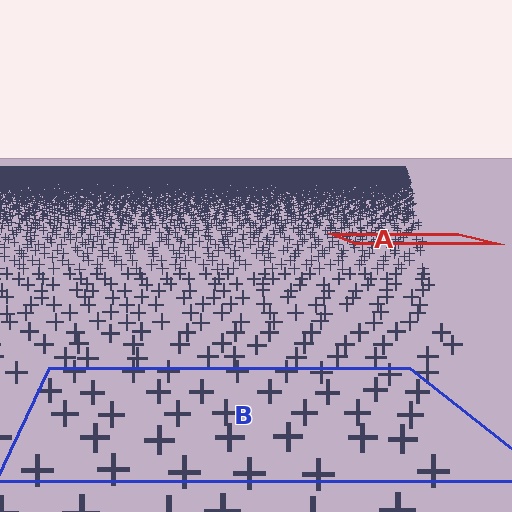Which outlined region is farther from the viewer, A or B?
Region A is farther from the viewer — the texture elements inside it appear smaller and more densely packed.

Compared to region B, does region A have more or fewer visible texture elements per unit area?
Region A has more texture elements per unit area — they are packed more densely because it is farther away.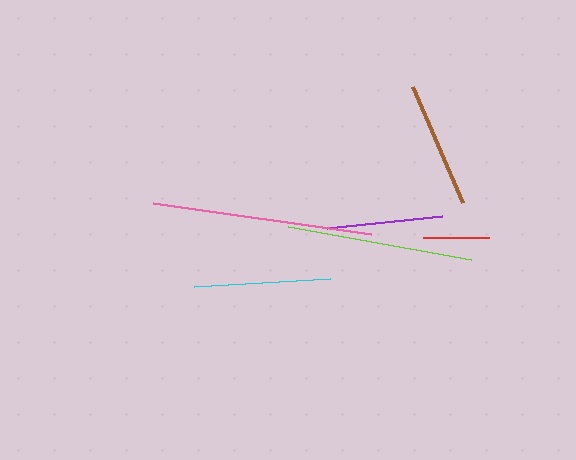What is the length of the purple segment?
The purple segment is approximately 116 pixels long.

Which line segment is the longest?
The pink line is the longest at approximately 220 pixels.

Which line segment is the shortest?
The red line is the shortest at approximately 66 pixels.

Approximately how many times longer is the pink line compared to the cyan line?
The pink line is approximately 1.6 times the length of the cyan line.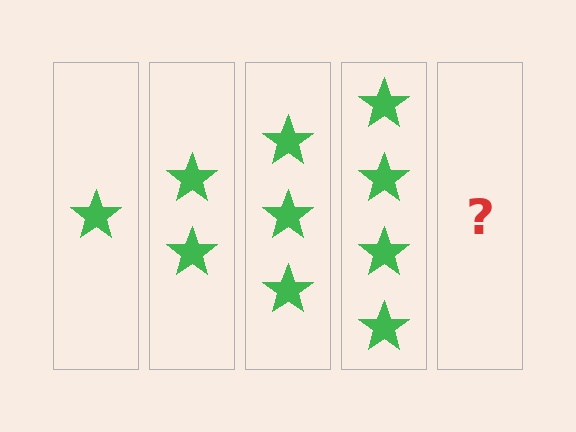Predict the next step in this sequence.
The next step is 5 stars.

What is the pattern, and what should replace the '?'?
The pattern is that each step adds one more star. The '?' should be 5 stars.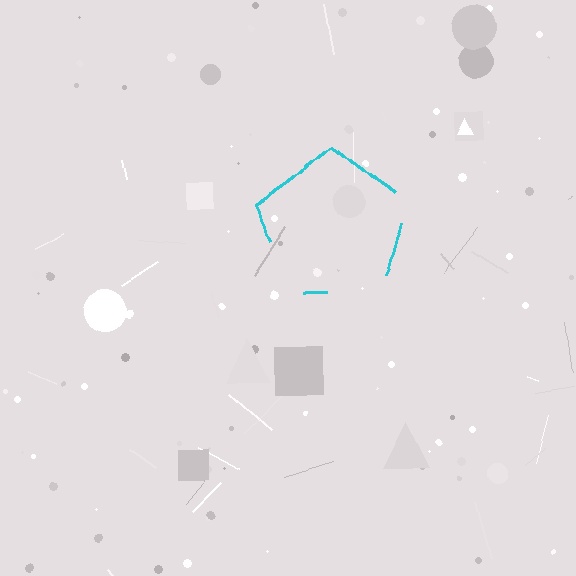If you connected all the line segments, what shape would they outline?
They would outline a pentagon.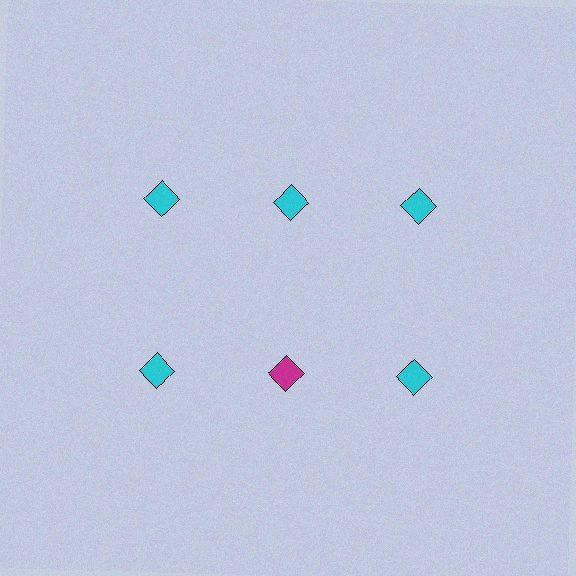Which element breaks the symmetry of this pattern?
The magenta diamond in the second row, second from left column breaks the symmetry. All other shapes are cyan diamonds.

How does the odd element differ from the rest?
It has a different color: magenta instead of cyan.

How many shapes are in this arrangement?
There are 6 shapes arranged in a grid pattern.